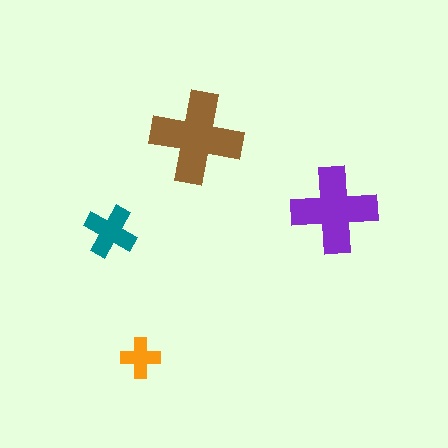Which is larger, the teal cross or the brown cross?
The brown one.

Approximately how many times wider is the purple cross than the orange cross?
About 2 times wider.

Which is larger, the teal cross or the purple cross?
The purple one.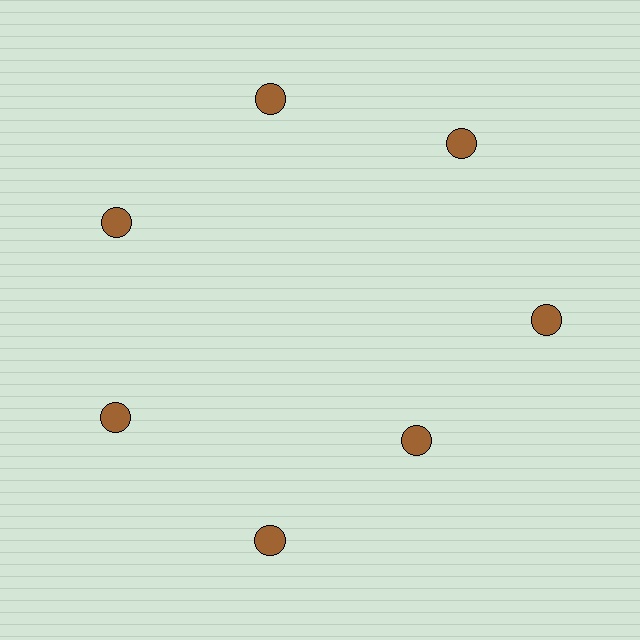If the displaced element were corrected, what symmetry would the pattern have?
It would have 7-fold rotational symmetry — the pattern would map onto itself every 51 degrees.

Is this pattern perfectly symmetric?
No. The 7 brown circles are arranged in a ring, but one element near the 5 o'clock position is pulled inward toward the center, breaking the 7-fold rotational symmetry.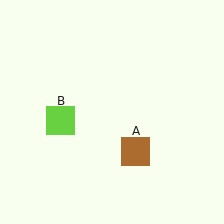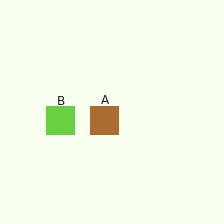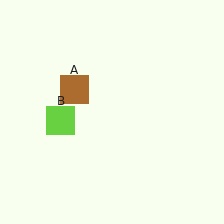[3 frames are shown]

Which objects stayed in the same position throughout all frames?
Lime square (object B) remained stationary.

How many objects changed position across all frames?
1 object changed position: brown square (object A).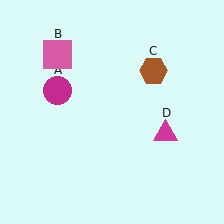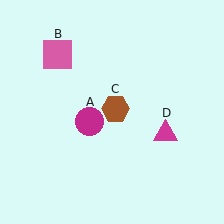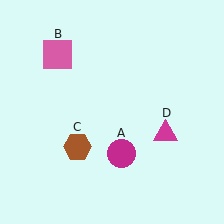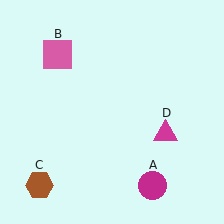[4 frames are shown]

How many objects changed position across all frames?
2 objects changed position: magenta circle (object A), brown hexagon (object C).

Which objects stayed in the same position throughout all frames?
Pink square (object B) and magenta triangle (object D) remained stationary.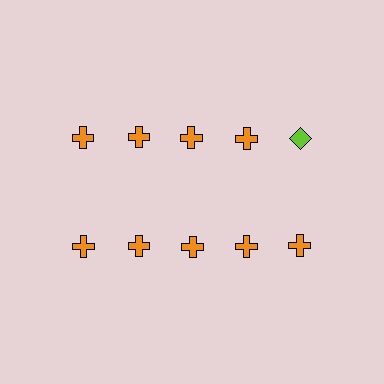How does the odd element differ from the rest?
It differs in both color (lime instead of orange) and shape (diamond instead of cross).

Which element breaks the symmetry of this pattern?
The lime diamond in the top row, rightmost column breaks the symmetry. All other shapes are orange crosses.